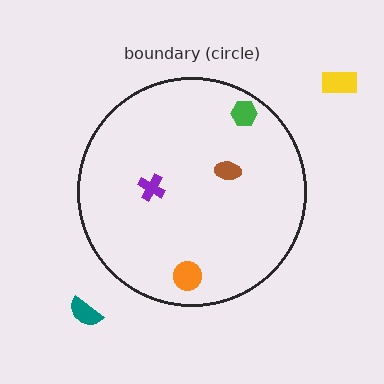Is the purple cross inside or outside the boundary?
Inside.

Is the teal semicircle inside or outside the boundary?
Outside.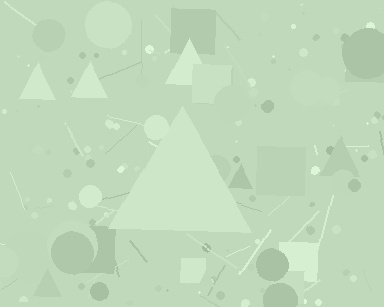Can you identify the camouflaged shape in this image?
The camouflaged shape is a triangle.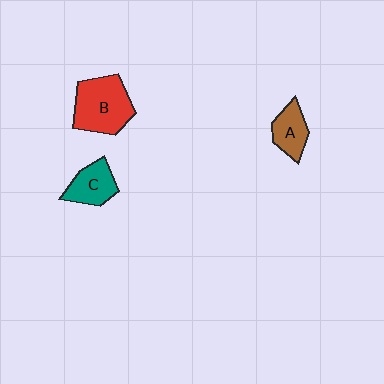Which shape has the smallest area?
Shape A (brown).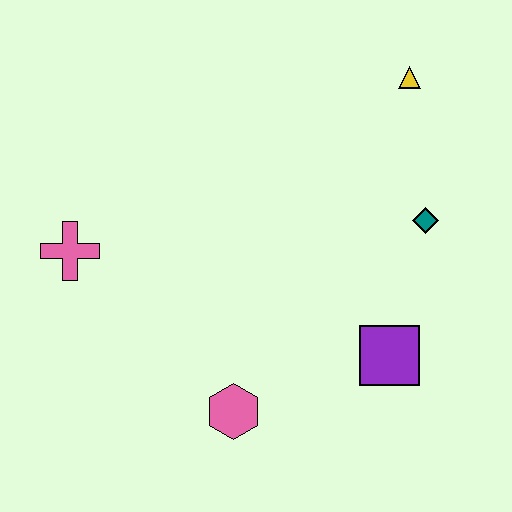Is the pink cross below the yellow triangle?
Yes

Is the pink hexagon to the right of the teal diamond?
No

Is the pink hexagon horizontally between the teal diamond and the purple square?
No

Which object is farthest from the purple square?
The pink cross is farthest from the purple square.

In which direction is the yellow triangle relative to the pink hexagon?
The yellow triangle is above the pink hexagon.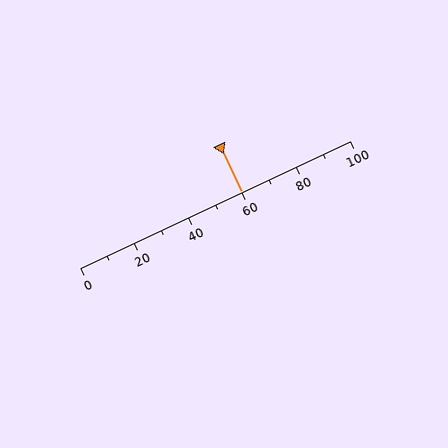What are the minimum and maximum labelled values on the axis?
The axis runs from 0 to 100.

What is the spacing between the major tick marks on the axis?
The major ticks are spaced 20 apart.